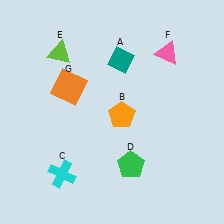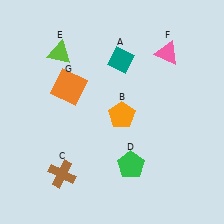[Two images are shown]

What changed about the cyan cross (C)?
In Image 1, C is cyan. In Image 2, it changed to brown.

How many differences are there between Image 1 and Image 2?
There is 1 difference between the two images.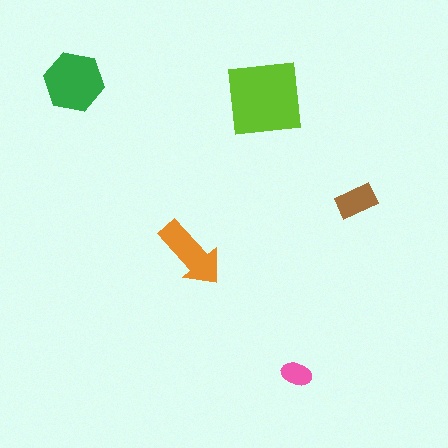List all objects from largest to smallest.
The lime square, the green hexagon, the orange arrow, the brown rectangle, the pink ellipse.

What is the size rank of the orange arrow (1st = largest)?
3rd.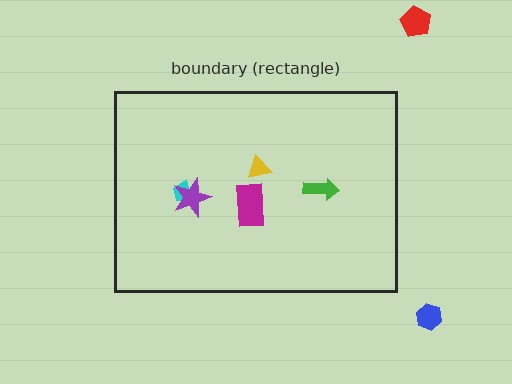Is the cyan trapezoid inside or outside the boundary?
Inside.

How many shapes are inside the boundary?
5 inside, 2 outside.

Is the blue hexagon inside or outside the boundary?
Outside.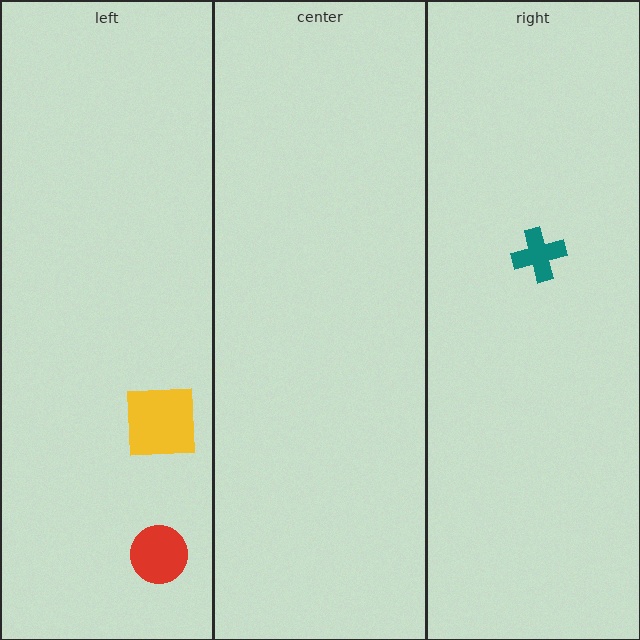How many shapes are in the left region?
2.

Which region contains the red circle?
The left region.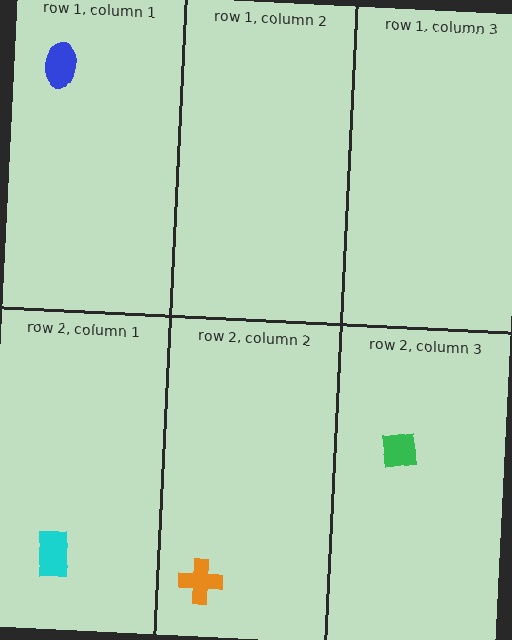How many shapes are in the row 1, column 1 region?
1.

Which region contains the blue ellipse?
The row 1, column 1 region.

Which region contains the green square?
The row 2, column 3 region.